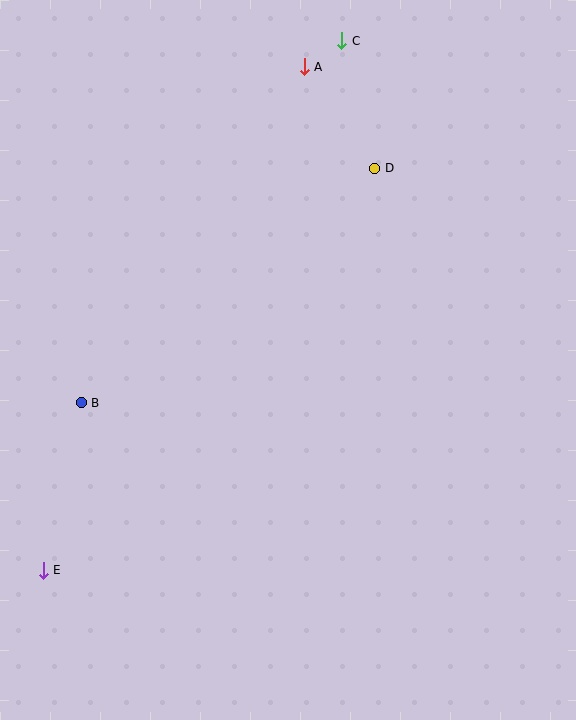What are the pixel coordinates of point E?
Point E is at (43, 570).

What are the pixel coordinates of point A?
Point A is at (304, 67).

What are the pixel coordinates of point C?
Point C is at (342, 41).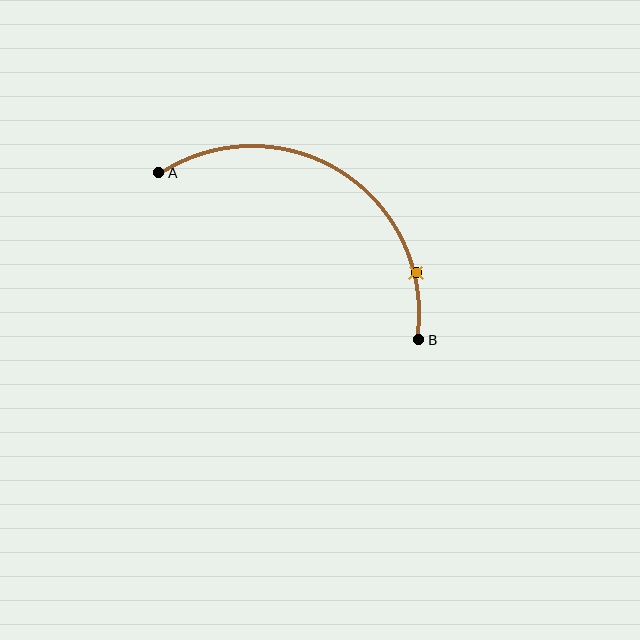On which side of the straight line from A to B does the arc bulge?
The arc bulges above the straight line connecting A and B.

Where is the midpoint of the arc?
The arc midpoint is the point on the curve farthest from the straight line joining A and B. It sits above that line.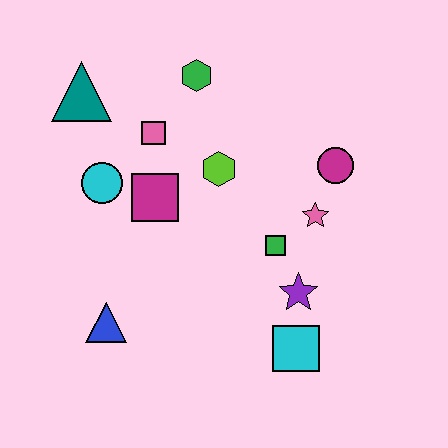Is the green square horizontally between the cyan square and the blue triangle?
Yes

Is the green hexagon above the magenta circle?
Yes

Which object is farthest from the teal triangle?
The cyan square is farthest from the teal triangle.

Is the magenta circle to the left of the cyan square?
No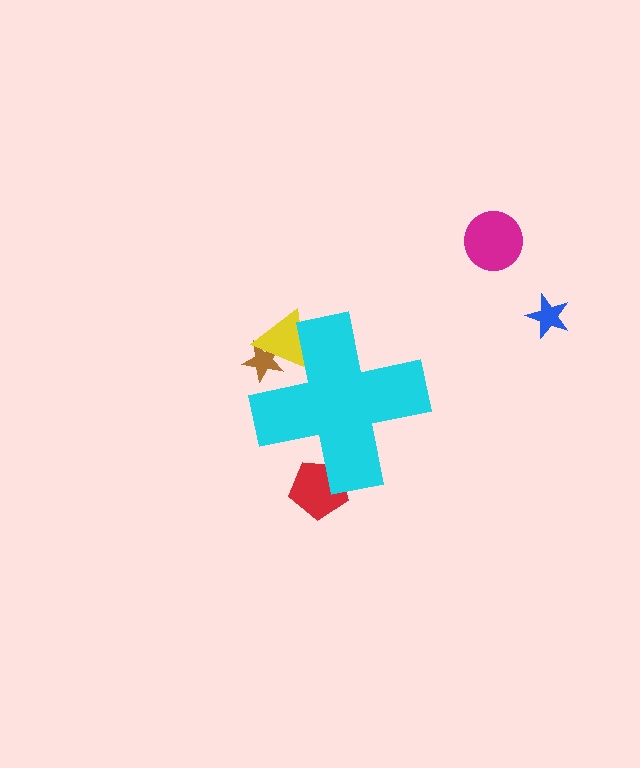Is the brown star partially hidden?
Yes, the brown star is partially hidden behind the cyan cross.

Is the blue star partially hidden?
No, the blue star is fully visible.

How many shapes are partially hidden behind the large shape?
3 shapes are partially hidden.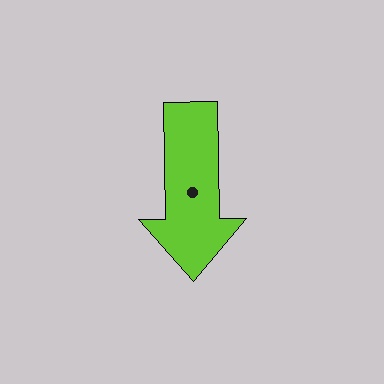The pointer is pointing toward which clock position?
Roughly 6 o'clock.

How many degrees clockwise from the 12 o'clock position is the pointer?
Approximately 179 degrees.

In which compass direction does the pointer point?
South.